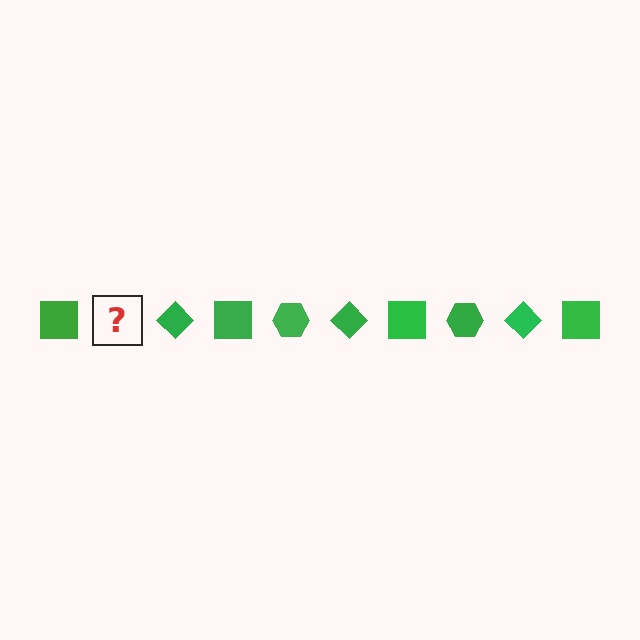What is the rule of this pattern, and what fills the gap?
The rule is that the pattern cycles through square, hexagon, diamond shapes in green. The gap should be filled with a green hexagon.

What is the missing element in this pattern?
The missing element is a green hexagon.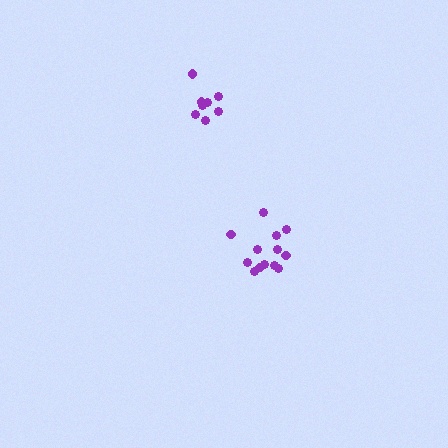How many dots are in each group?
Group 1: 9 dots, Group 2: 13 dots (22 total).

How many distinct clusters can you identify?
There are 2 distinct clusters.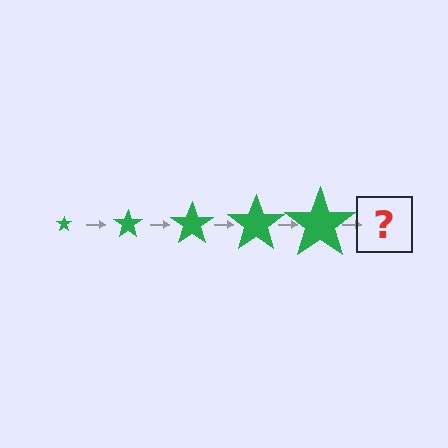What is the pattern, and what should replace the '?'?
The pattern is that the star gets progressively larger each step. The '?' should be a green star, larger than the previous one.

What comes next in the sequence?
The next element should be a green star, larger than the previous one.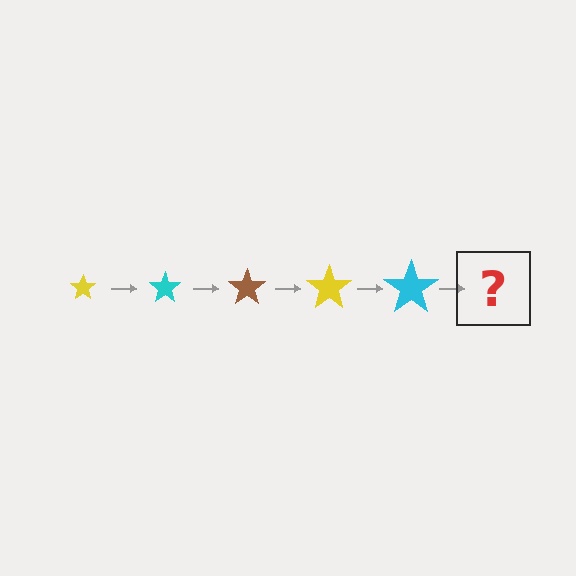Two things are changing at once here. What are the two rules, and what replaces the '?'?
The two rules are that the star grows larger each step and the color cycles through yellow, cyan, and brown. The '?' should be a brown star, larger than the previous one.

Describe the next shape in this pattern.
It should be a brown star, larger than the previous one.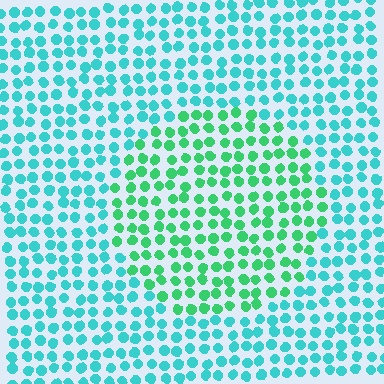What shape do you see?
I see a circle.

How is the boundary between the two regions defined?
The boundary is defined purely by a slight shift in hue (about 38 degrees). Spacing, size, and orientation are identical on both sides.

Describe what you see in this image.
The image is filled with small cyan elements in a uniform arrangement. A circle-shaped region is visible where the elements are tinted to a slightly different hue, forming a subtle color boundary.